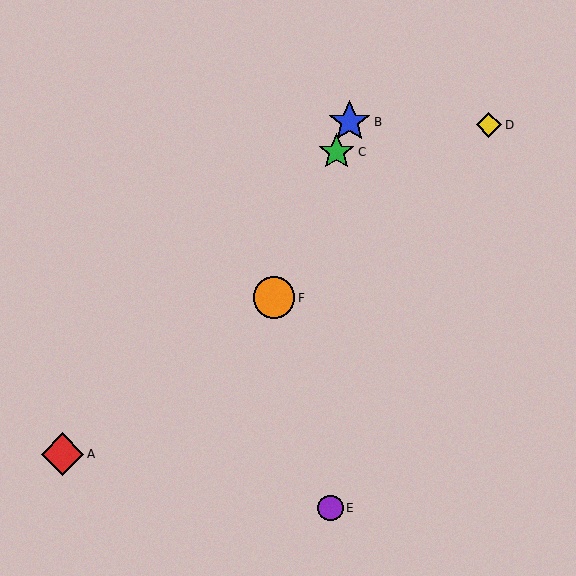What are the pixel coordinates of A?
Object A is at (63, 454).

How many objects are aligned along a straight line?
3 objects (B, C, F) are aligned along a straight line.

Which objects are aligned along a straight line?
Objects B, C, F are aligned along a straight line.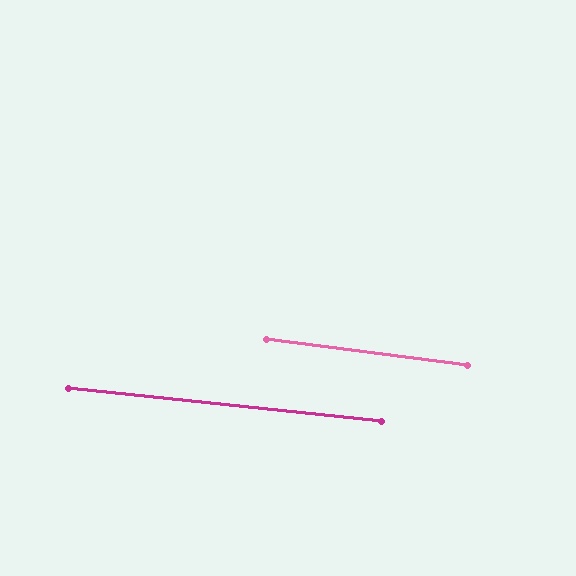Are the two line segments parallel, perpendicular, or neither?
Parallel — their directions differ by only 1.5°.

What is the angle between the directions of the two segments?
Approximately 1 degree.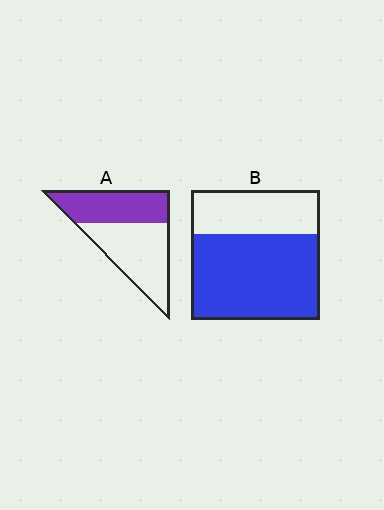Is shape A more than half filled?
No.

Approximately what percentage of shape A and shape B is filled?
A is approximately 45% and B is approximately 65%.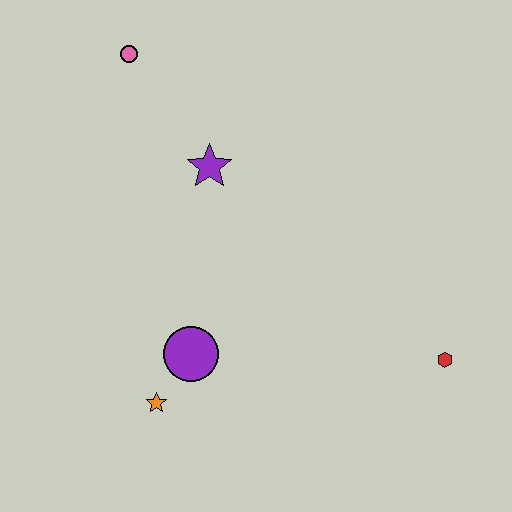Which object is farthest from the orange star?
The pink circle is farthest from the orange star.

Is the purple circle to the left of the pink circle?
No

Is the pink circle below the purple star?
No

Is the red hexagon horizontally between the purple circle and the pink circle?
No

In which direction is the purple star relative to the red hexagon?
The purple star is to the left of the red hexagon.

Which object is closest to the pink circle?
The purple star is closest to the pink circle.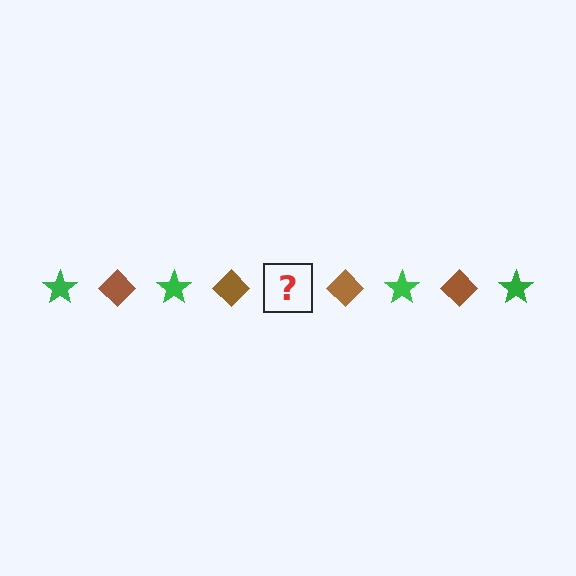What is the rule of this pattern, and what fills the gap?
The rule is that the pattern alternates between green star and brown diamond. The gap should be filled with a green star.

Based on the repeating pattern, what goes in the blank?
The blank should be a green star.